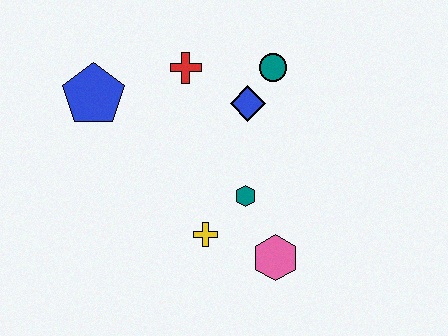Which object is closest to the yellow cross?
The teal hexagon is closest to the yellow cross.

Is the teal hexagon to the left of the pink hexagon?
Yes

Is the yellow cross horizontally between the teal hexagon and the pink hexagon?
No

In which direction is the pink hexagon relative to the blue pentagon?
The pink hexagon is to the right of the blue pentagon.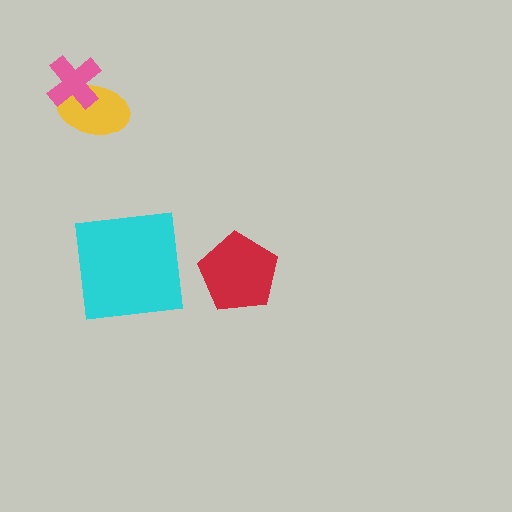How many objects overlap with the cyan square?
0 objects overlap with the cyan square.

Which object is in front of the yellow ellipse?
The pink cross is in front of the yellow ellipse.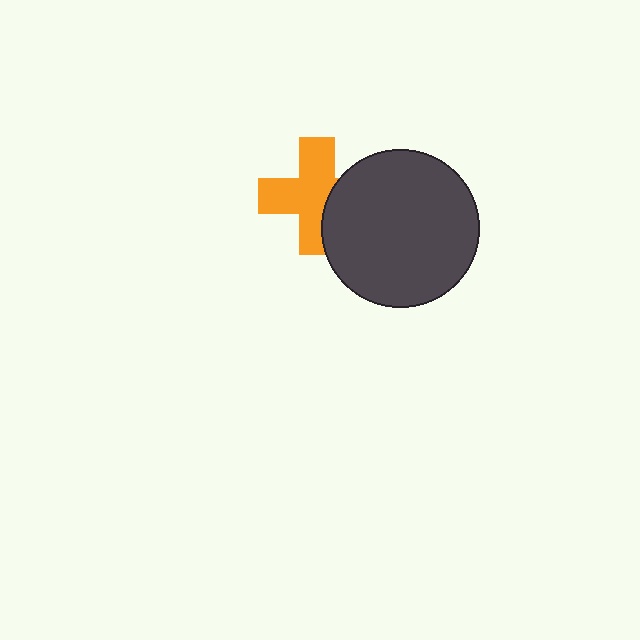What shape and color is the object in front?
The object in front is a dark gray circle.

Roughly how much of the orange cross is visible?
Most of it is visible (roughly 69%).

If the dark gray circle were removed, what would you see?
You would see the complete orange cross.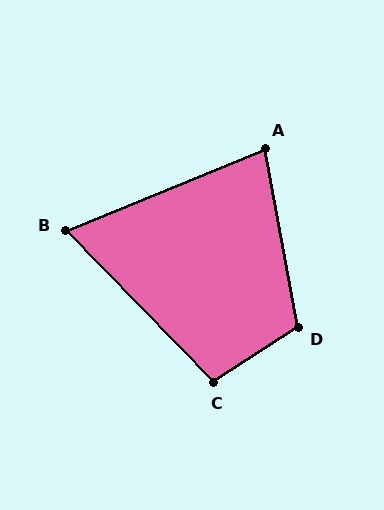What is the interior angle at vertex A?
Approximately 78 degrees (acute).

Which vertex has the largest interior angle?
D, at approximately 112 degrees.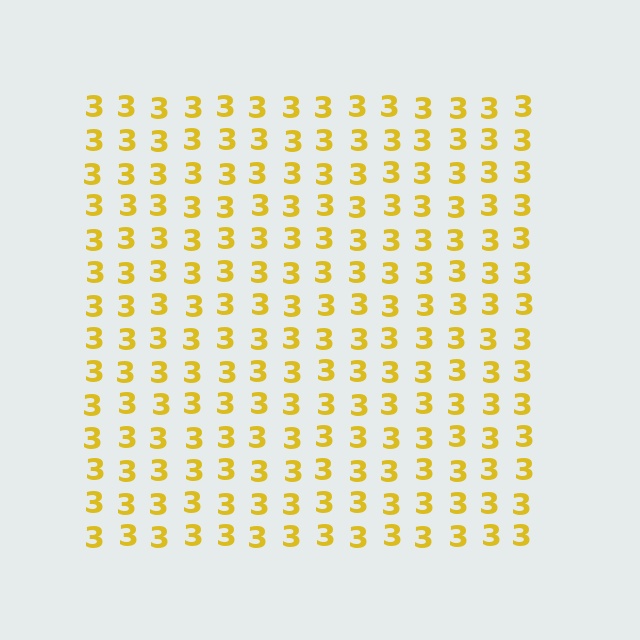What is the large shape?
The large shape is a square.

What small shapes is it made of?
It is made of small digit 3's.